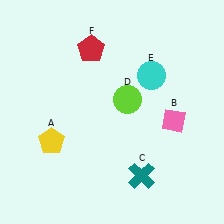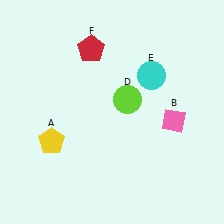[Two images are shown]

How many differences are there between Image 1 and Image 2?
There is 1 difference between the two images.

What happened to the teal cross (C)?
The teal cross (C) was removed in Image 2. It was in the bottom-right area of Image 1.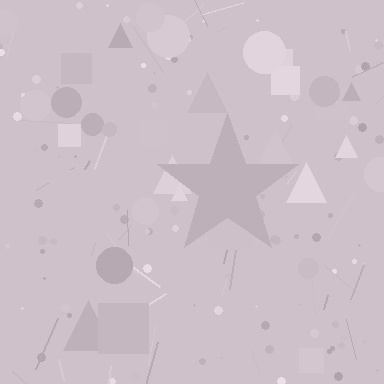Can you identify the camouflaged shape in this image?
The camouflaged shape is a star.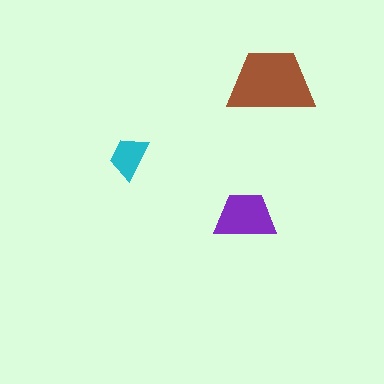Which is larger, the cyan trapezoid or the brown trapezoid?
The brown one.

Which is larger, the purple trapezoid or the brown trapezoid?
The brown one.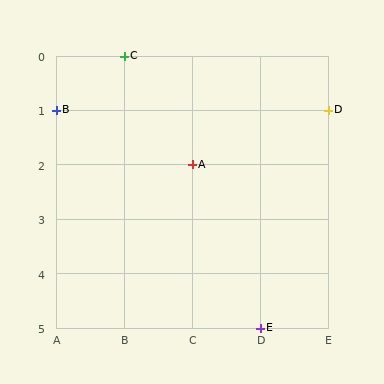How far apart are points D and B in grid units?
Points D and B are 4 columns apart.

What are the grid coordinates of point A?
Point A is at grid coordinates (C, 2).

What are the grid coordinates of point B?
Point B is at grid coordinates (A, 1).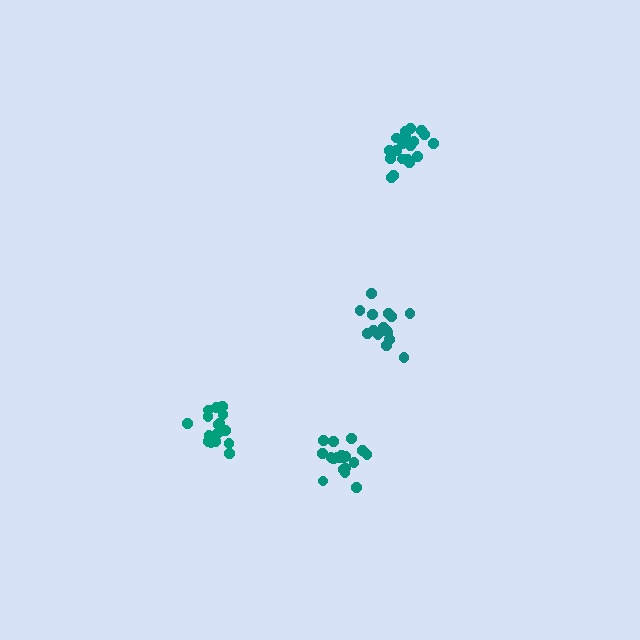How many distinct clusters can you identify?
There are 4 distinct clusters.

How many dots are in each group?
Group 1: 19 dots, Group 2: 18 dots, Group 3: 19 dots, Group 4: 18 dots (74 total).